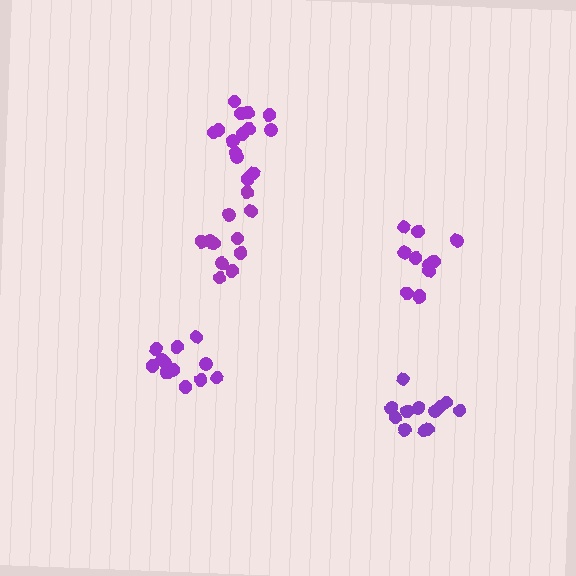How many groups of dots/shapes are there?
There are 5 groups.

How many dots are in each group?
Group 1: 12 dots, Group 2: 13 dots, Group 3: 12 dots, Group 4: 12 dots, Group 5: 14 dots (63 total).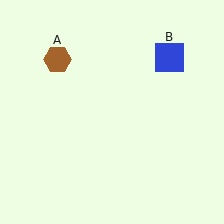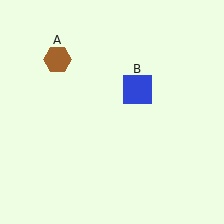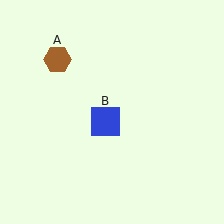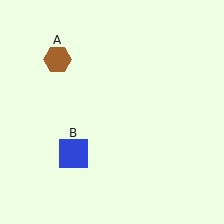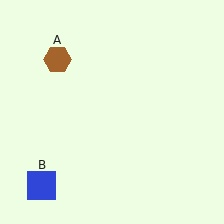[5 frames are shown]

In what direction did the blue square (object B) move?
The blue square (object B) moved down and to the left.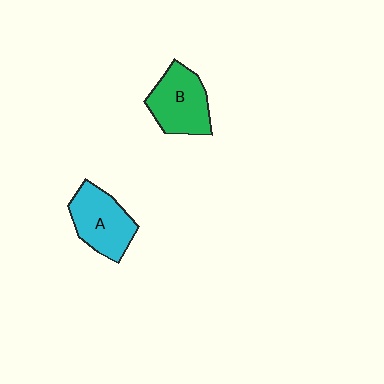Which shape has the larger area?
Shape B (green).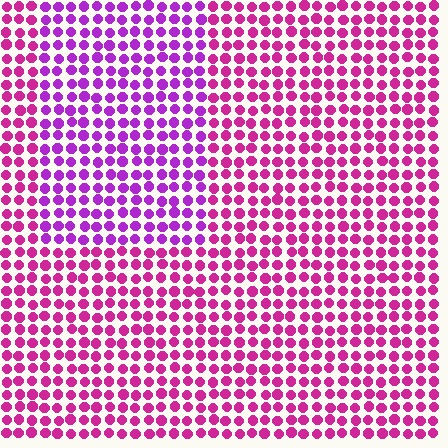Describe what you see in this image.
The image is filled with small magenta elements in a uniform arrangement. A rectangle-shaped region is visible where the elements are tinted to a slightly different hue, forming a subtle color boundary.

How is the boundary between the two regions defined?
The boundary is defined purely by a slight shift in hue (about 31 degrees). Spacing, size, and orientation are identical on both sides.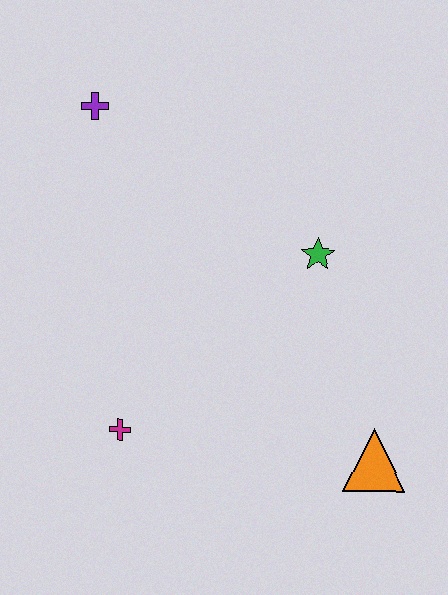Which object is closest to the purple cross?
The green star is closest to the purple cross.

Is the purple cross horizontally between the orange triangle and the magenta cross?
No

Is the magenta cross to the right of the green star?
No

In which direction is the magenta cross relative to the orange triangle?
The magenta cross is to the left of the orange triangle.